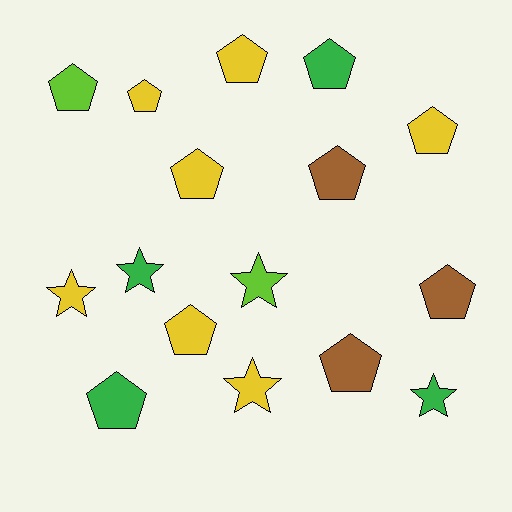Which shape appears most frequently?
Pentagon, with 11 objects.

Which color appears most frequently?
Yellow, with 7 objects.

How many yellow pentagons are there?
There are 5 yellow pentagons.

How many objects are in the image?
There are 16 objects.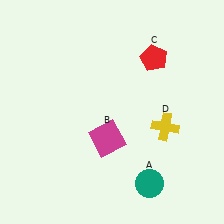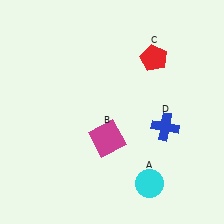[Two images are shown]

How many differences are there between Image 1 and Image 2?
There are 2 differences between the two images.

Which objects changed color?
A changed from teal to cyan. D changed from yellow to blue.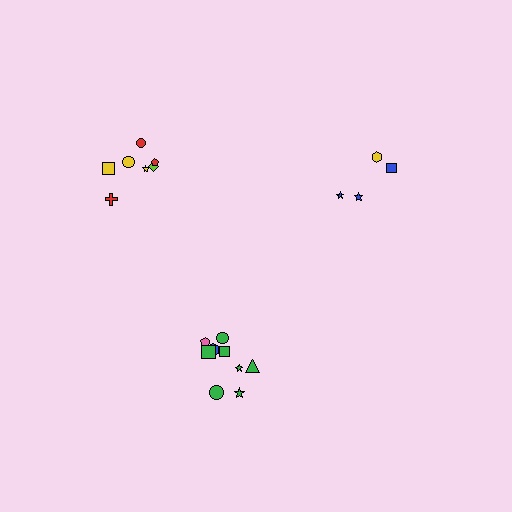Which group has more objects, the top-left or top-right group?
The top-left group.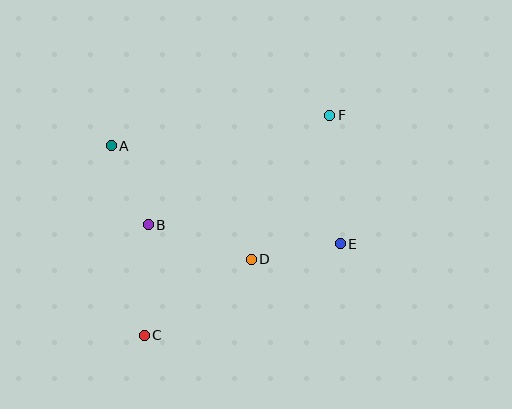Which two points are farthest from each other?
Points C and F are farthest from each other.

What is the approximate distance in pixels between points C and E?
The distance between C and E is approximately 216 pixels.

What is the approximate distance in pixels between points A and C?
The distance between A and C is approximately 193 pixels.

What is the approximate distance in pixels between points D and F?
The distance between D and F is approximately 164 pixels.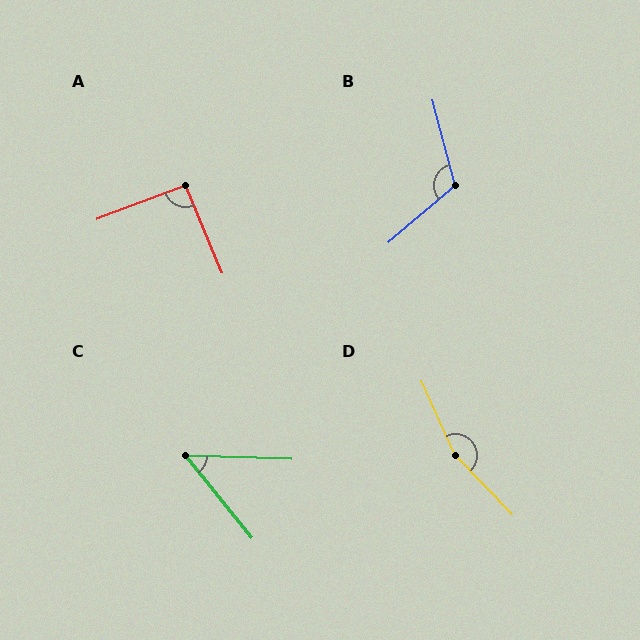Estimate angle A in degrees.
Approximately 92 degrees.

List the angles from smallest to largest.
C (49°), A (92°), B (116°), D (160°).